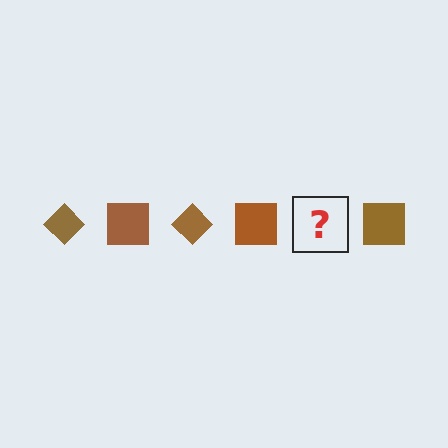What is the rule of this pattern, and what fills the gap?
The rule is that the pattern cycles through diamond, square shapes in brown. The gap should be filled with a brown diamond.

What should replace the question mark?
The question mark should be replaced with a brown diamond.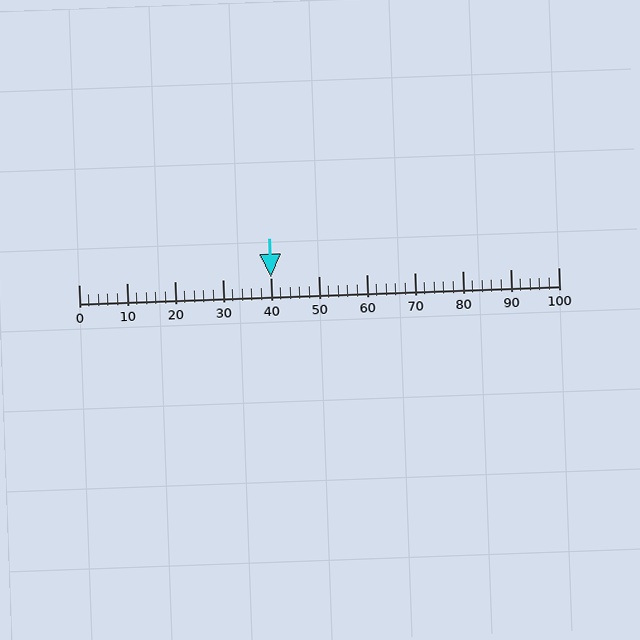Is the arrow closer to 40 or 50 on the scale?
The arrow is closer to 40.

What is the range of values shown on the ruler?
The ruler shows values from 0 to 100.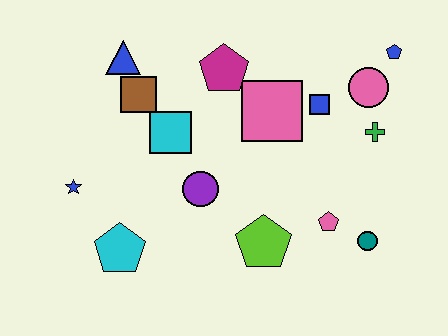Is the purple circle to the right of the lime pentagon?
No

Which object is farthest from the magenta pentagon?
The teal circle is farthest from the magenta pentagon.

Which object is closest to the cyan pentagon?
The blue star is closest to the cyan pentagon.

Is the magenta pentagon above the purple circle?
Yes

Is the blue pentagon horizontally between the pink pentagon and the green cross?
No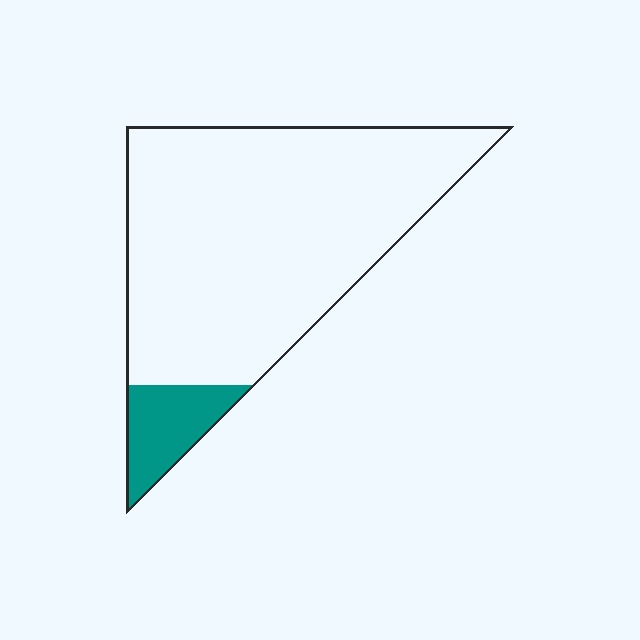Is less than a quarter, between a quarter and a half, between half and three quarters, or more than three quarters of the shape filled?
Less than a quarter.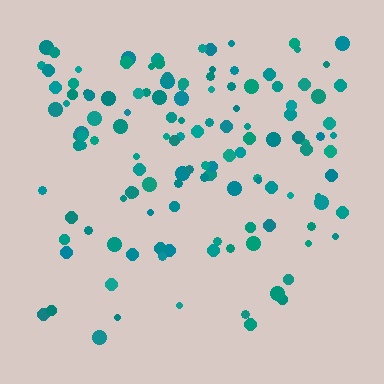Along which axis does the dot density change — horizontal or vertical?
Vertical.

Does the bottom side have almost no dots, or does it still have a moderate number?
Still a moderate number, just noticeably fewer than the top.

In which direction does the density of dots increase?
From bottom to top, with the top side densest.